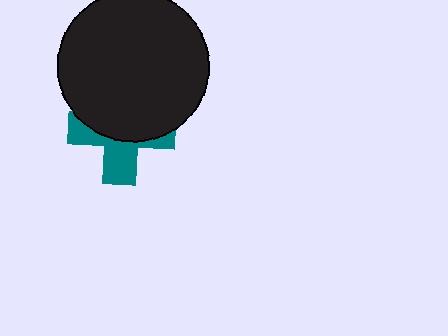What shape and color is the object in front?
The object in front is a black circle.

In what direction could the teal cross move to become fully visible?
The teal cross could move down. That would shift it out from behind the black circle entirely.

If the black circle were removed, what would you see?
You would see the complete teal cross.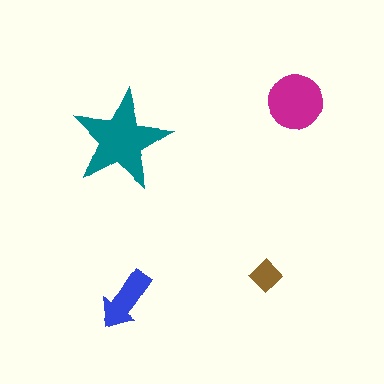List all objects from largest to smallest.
The teal star, the magenta circle, the blue arrow, the brown diamond.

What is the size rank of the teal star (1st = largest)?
1st.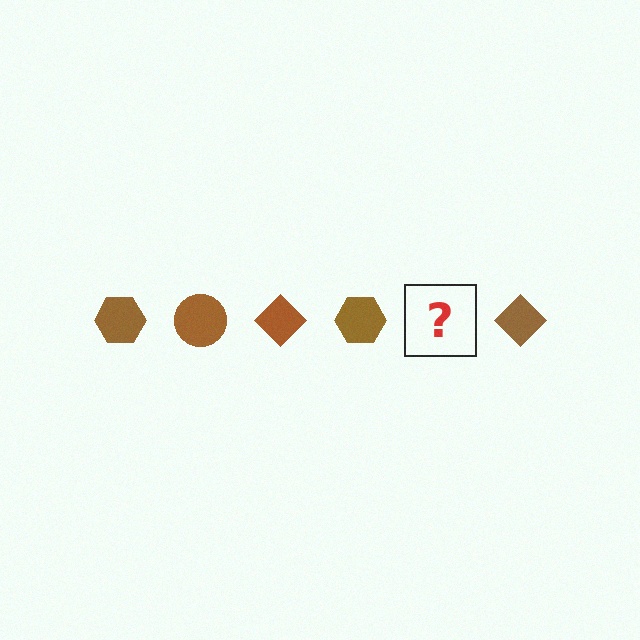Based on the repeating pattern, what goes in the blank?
The blank should be a brown circle.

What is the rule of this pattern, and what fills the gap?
The rule is that the pattern cycles through hexagon, circle, diamond shapes in brown. The gap should be filled with a brown circle.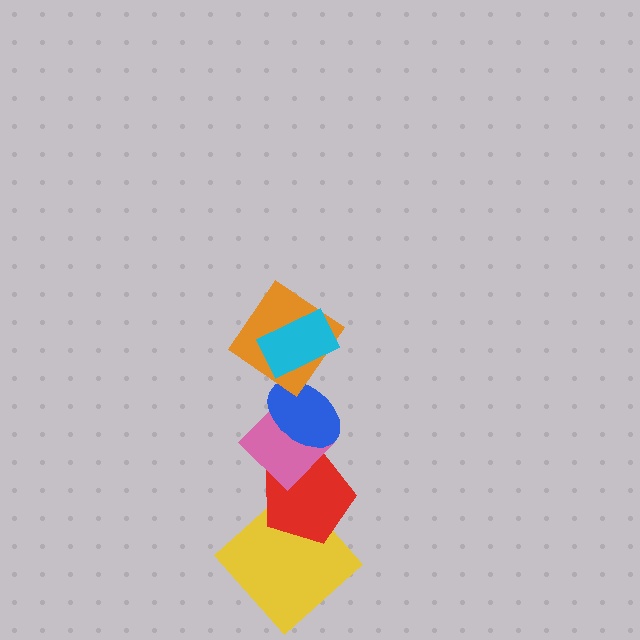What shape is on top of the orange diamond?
The cyan rectangle is on top of the orange diamond.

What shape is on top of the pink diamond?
The blue ellipse is on top of the pink diamond.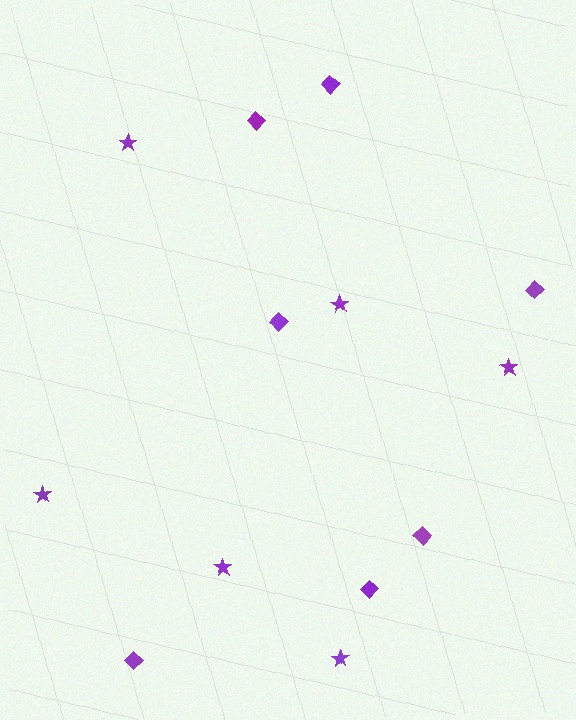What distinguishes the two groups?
There are 2 groups: one group of stars (6) and one group of diamonds (7).